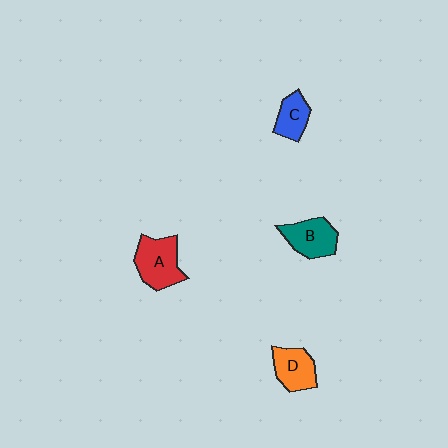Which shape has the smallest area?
Shape C (blue).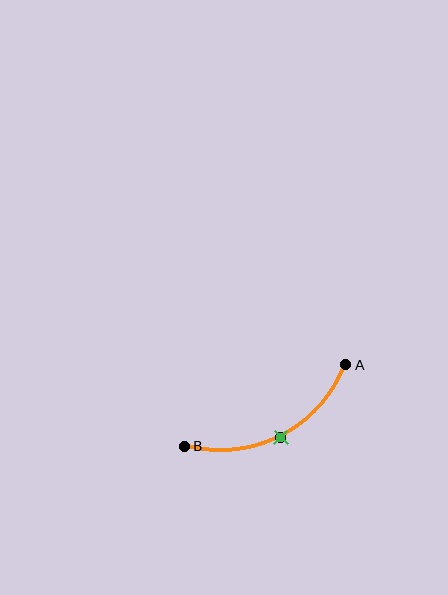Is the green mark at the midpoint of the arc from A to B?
Yes. The green mark lies on the arc at equal arc-length from both A and B — it is the arc midpoint.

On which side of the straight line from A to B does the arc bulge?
The arc bulges below the straight line connecting A and B.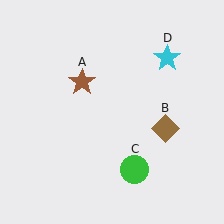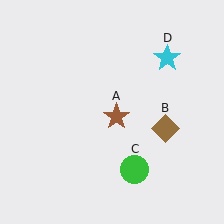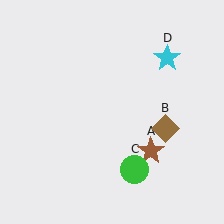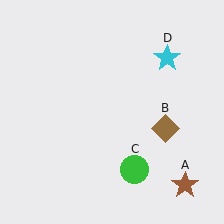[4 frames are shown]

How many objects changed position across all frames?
1 object changed position: brown star (object A).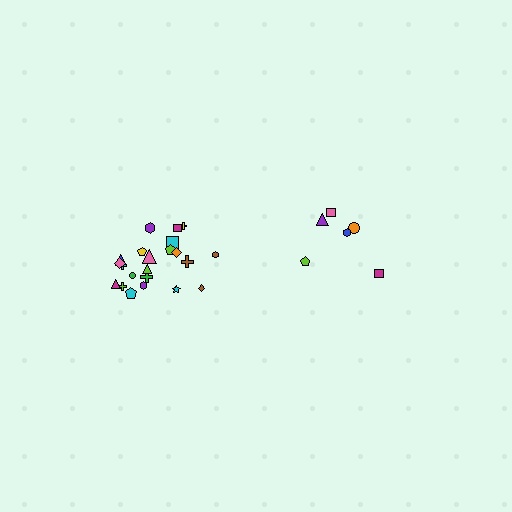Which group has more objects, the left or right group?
The left group.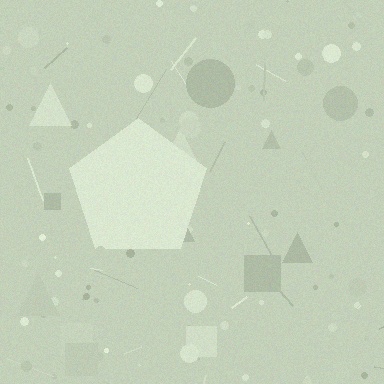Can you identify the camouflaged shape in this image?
The camouflaged shape is a pentagon.